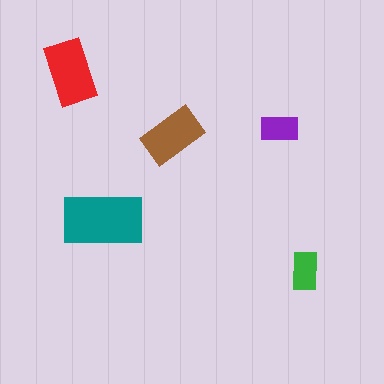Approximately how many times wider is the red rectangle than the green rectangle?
About 1.5 times wider.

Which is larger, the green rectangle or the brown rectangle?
The brown one.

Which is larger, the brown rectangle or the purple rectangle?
The brown one.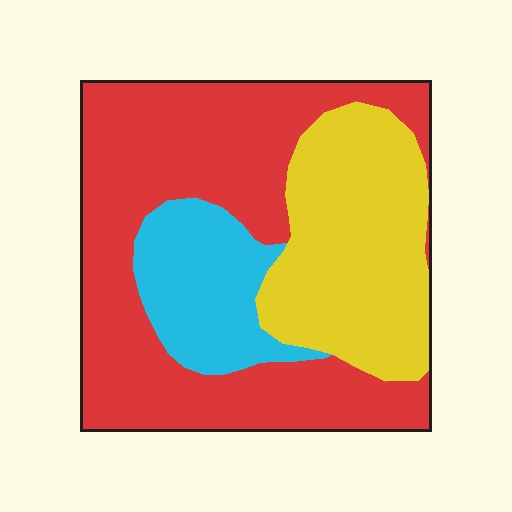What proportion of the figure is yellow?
Yellow takes up about one third (1/3) of the figure.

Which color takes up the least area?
Cyan, at roughly 15%.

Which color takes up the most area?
Red, at roughly 55%.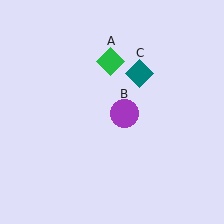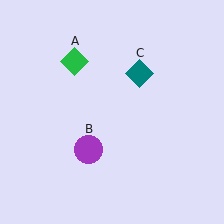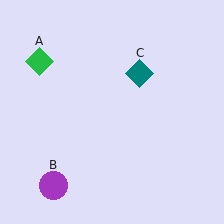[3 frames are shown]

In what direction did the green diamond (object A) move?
The green diamond (object A) moved left.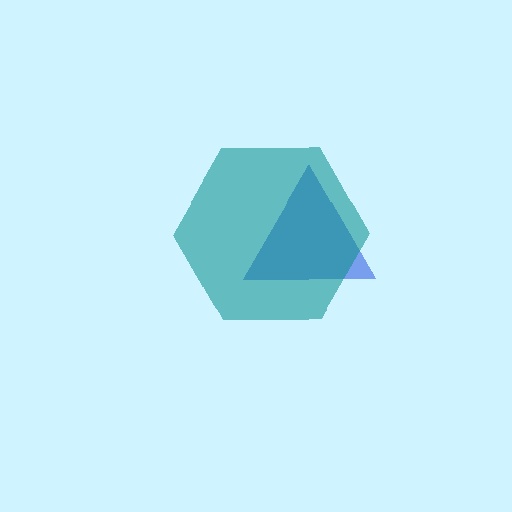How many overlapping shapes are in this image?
There are 2 overlapping shapes in the image.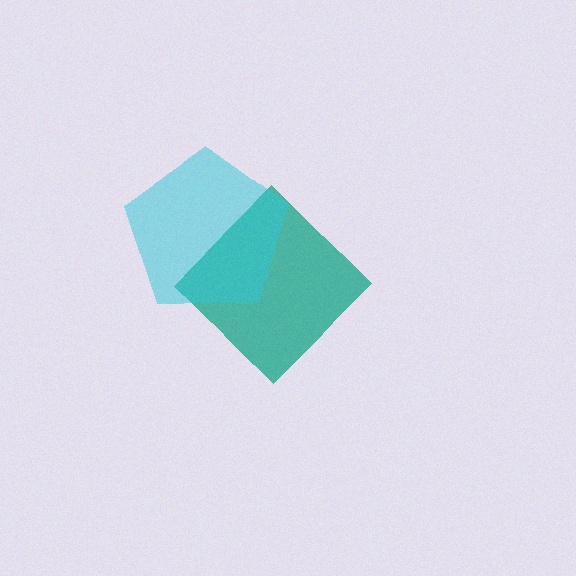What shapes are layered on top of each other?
The layered shapes are: a teal diamond, a cyan pentagon.